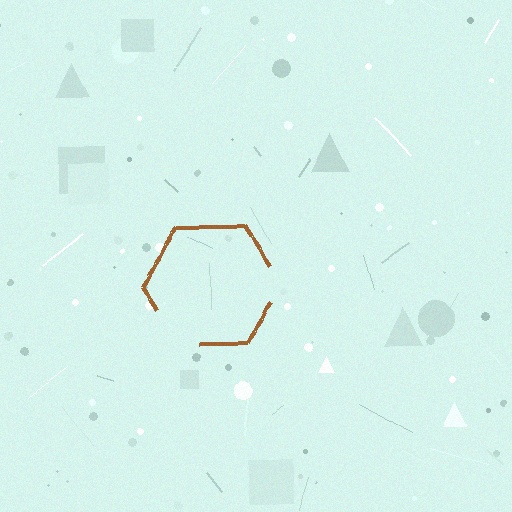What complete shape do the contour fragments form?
The contour fragments form a hexagon.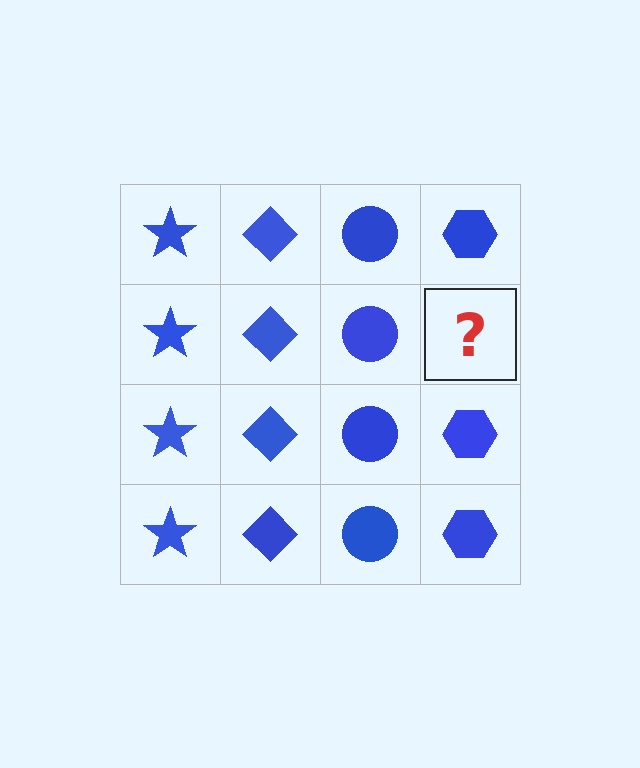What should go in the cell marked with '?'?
The missing cell should contain a blue hexagon.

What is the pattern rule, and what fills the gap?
The rule is that each column has a consistent shape. The gap should be filled with a blue hexagon.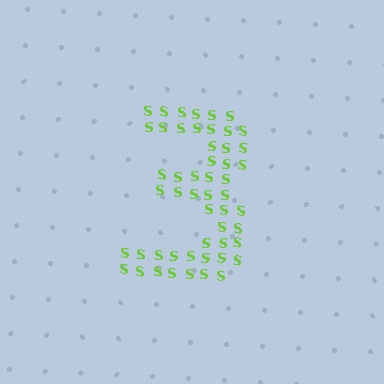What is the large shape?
The large shape is the digit 3.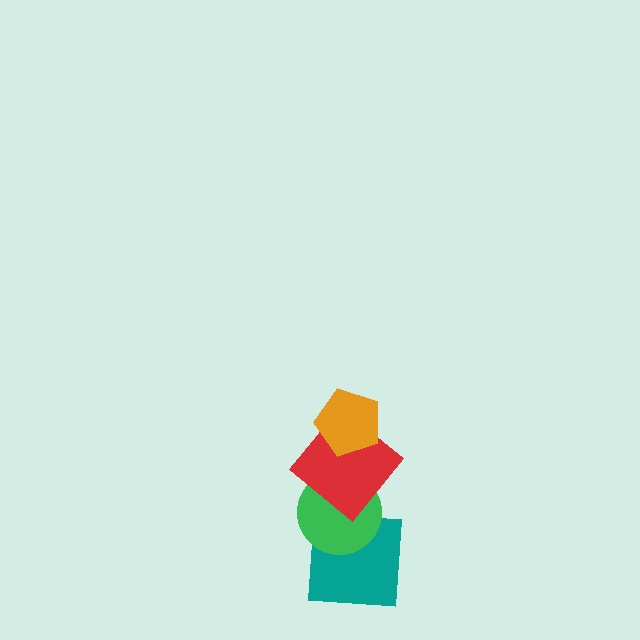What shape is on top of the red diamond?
The orange pentagon is on top of the red diamond.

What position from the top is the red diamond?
The red diamond is 2nd from the top.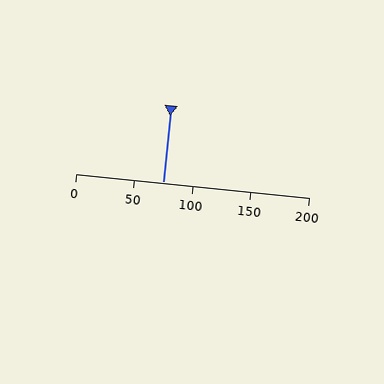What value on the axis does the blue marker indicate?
The marker indicates approximately 75.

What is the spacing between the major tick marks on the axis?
The major ticks are spaced 50 apart.